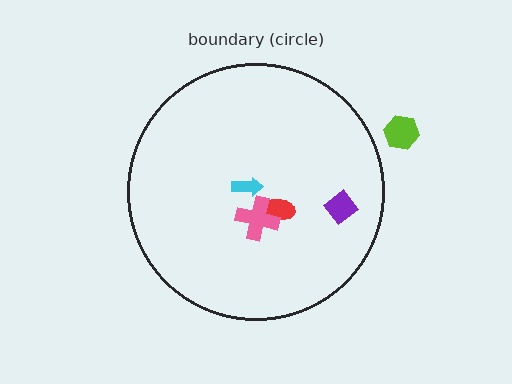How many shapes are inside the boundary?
4 inside, 1 outside.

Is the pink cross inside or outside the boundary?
Inside.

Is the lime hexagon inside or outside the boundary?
Outside.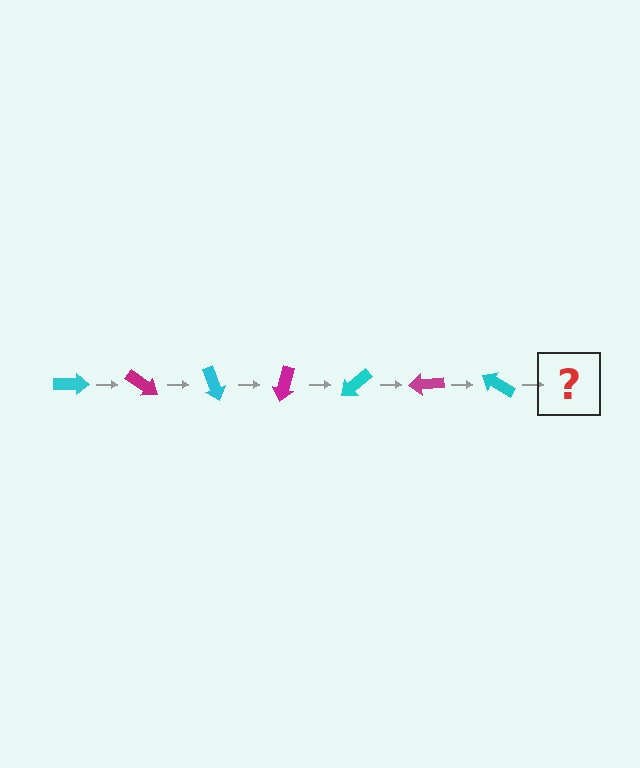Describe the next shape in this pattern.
It should be a magenta arrow, rotated 245 degrees from the start.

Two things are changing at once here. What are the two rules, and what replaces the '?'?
The two rules are that it rotates 35 degrees each step and the color cycles through cyan and magenta. The '?' should be a magenta arrow, rotated 245 degrees from the start.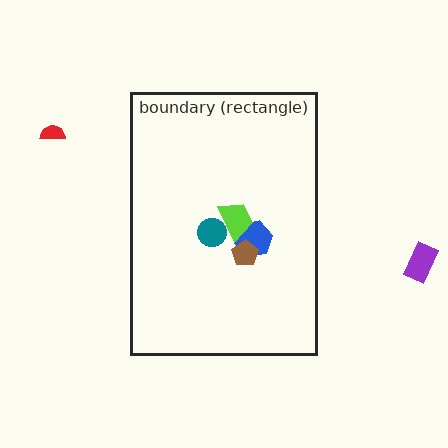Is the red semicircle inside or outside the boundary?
Outside.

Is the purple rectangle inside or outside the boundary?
Outside.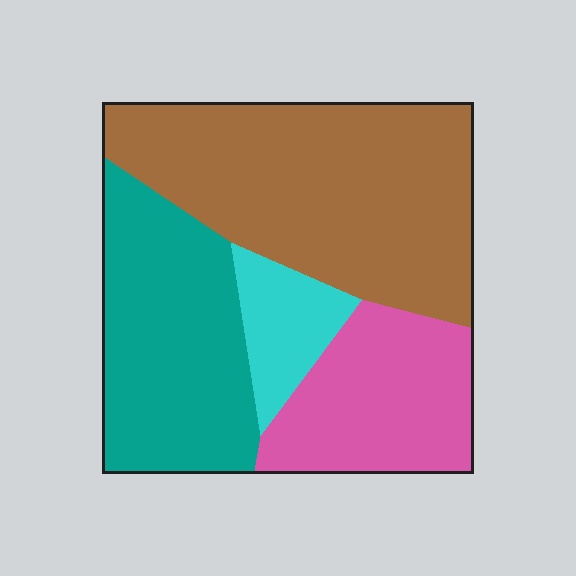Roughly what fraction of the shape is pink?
Pink covers roughly 20% of the shape.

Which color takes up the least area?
Cyan, at roughly 10%.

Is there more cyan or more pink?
Pink.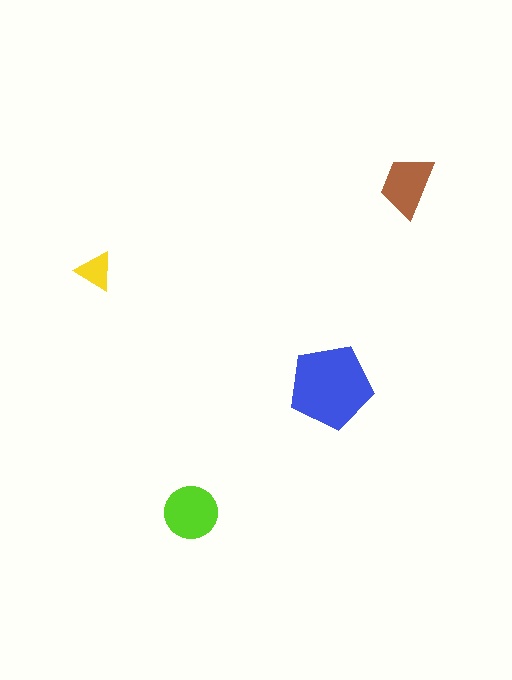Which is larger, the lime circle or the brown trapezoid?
The lime circle.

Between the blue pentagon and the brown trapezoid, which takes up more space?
The blue pentagon.